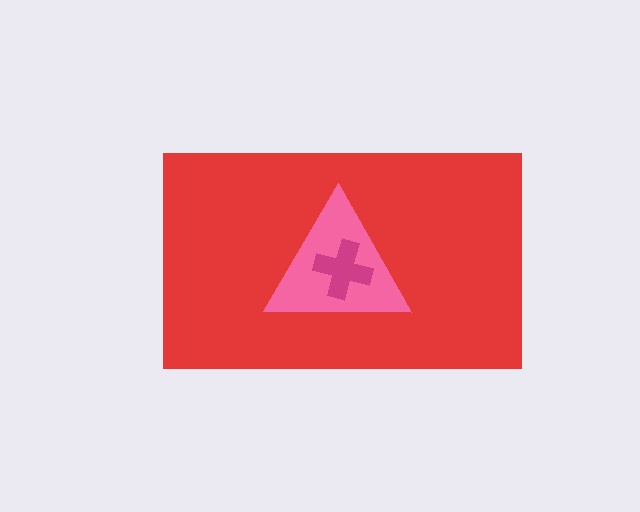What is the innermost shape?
The magenta cross.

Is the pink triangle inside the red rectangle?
Yes.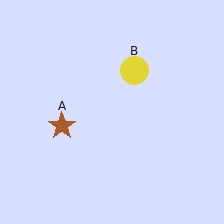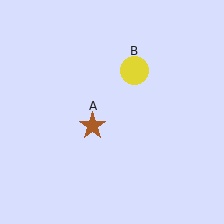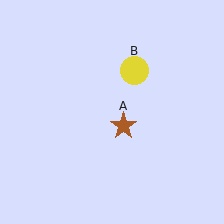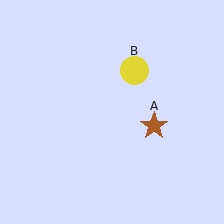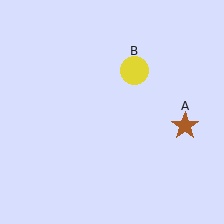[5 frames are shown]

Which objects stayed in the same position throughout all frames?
Yellow circle (object B) remained stationary.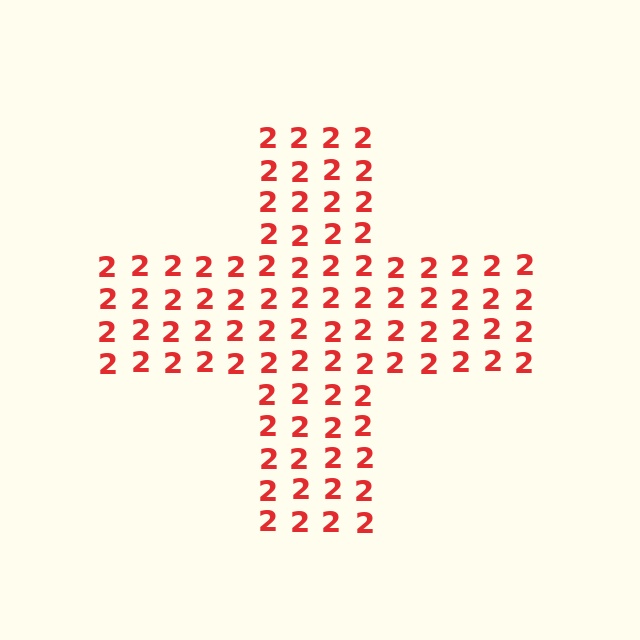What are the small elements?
The small elements are digit 2's.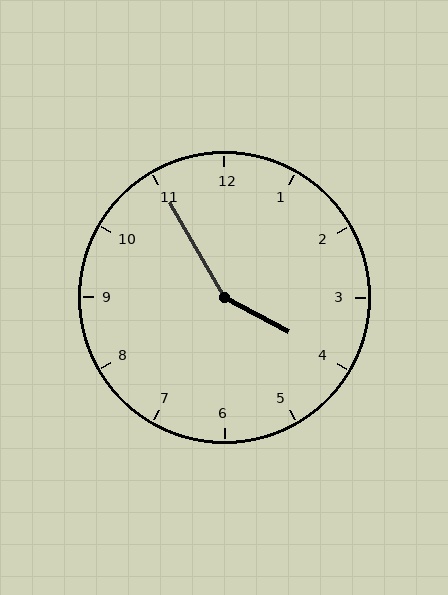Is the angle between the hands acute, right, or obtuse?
It is obtuse.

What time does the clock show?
3:55.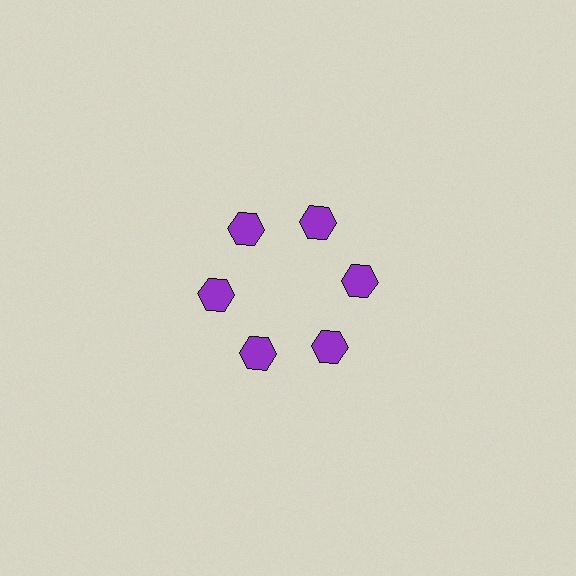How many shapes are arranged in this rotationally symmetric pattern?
There are 6 shapes, arranged in 6 groups of 1.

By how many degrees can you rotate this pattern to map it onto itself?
The pattern maps onto itself every 60 degrees of rotation.